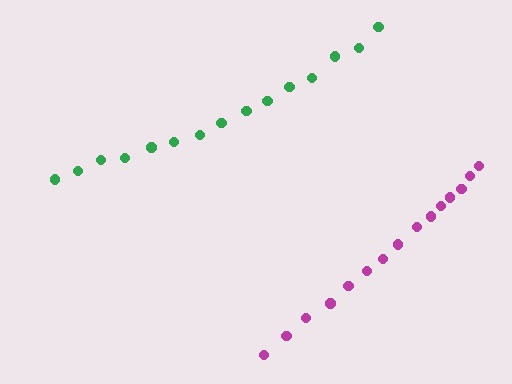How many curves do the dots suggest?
There are 2 distinct paths.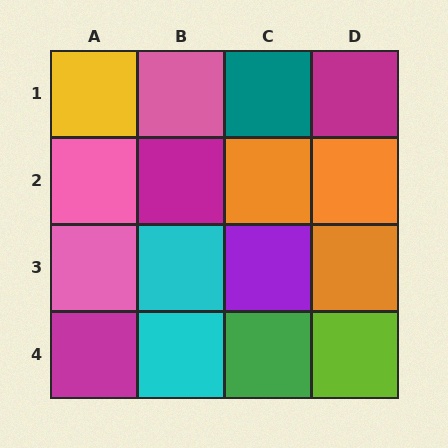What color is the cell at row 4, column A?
Magenta.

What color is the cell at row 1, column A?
Yellow.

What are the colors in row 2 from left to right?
Pink, magenta, orange, orange.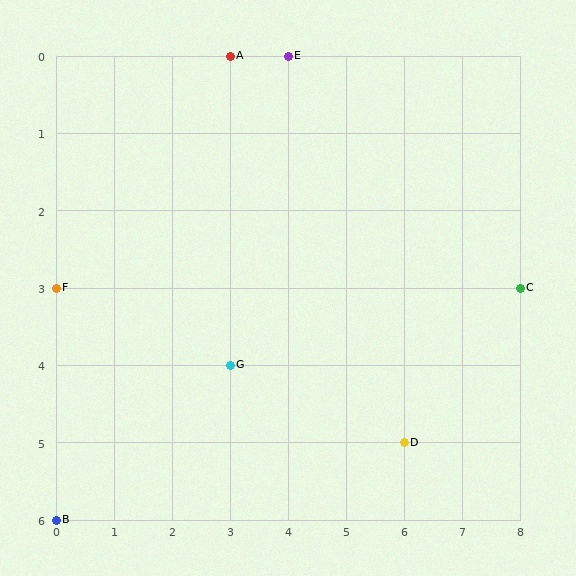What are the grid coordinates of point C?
Point C is at grid coordinates (8, 3).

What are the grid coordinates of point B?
Point B is at grid coordinates (0, 6).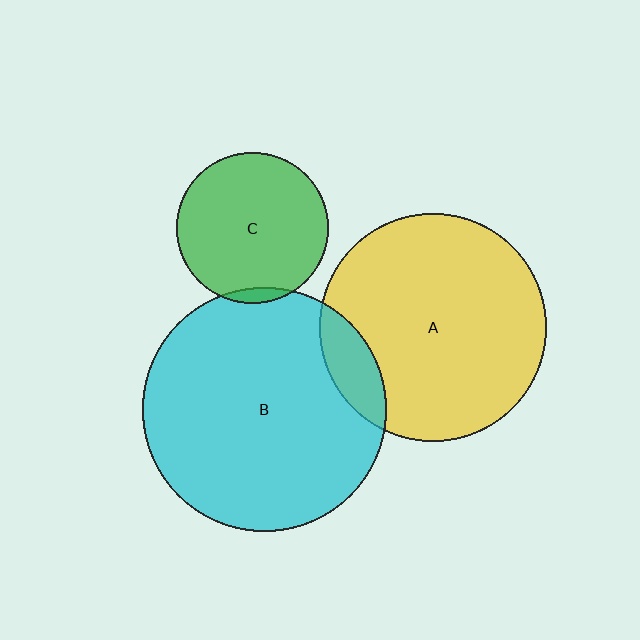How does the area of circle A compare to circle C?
Approximately 2.2 times.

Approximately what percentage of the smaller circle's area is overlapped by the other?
Approximately 5%.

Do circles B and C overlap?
Yes.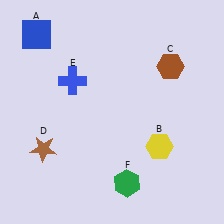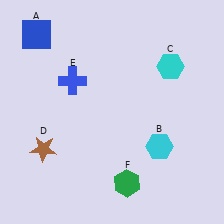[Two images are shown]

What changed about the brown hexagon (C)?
In Image 1, C is brown. In Image 2, it changed to cyan.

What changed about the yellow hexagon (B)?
In Image 1, B is yellow. In Image 2, it changed to cyan.